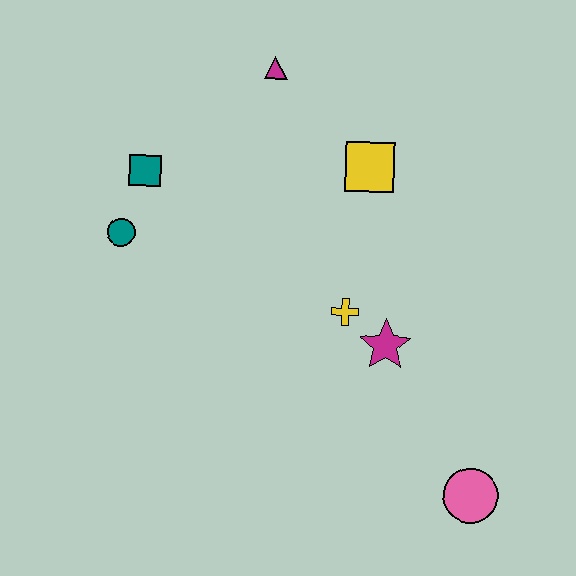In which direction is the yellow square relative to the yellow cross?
The yellow square is above the yellow cross.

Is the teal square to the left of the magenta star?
Yes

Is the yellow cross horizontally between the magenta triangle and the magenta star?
Yes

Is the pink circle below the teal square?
Yes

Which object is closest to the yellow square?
The magenta triangle is closest to the yellow square.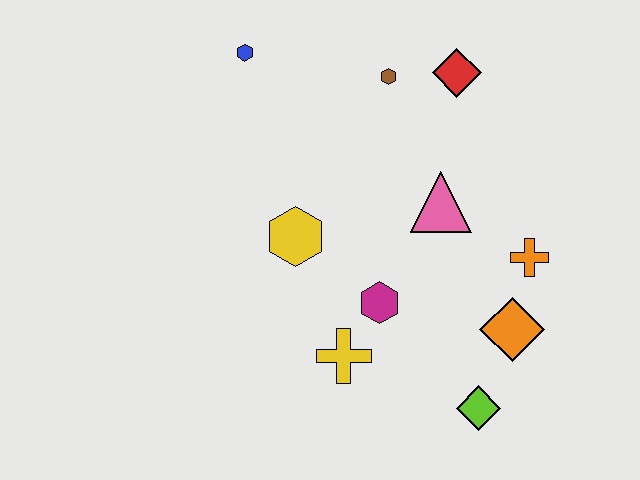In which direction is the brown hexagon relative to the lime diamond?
The brown hexagon is above the lime diamond.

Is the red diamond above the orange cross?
Yes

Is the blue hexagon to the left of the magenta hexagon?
Yes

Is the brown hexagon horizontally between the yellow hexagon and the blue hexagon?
No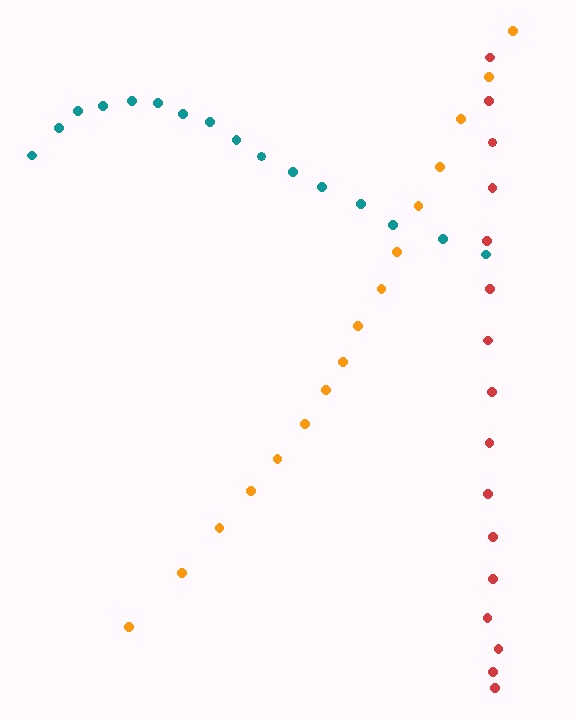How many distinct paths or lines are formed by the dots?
There are 3 distinct paths.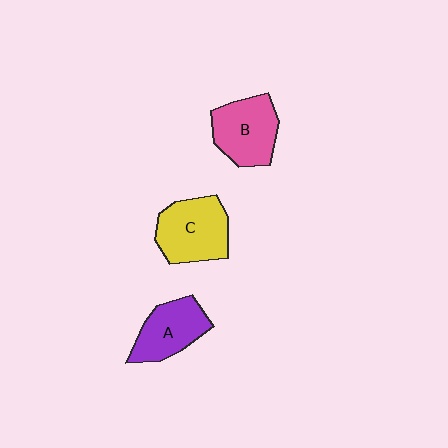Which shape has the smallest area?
Shape A (purple).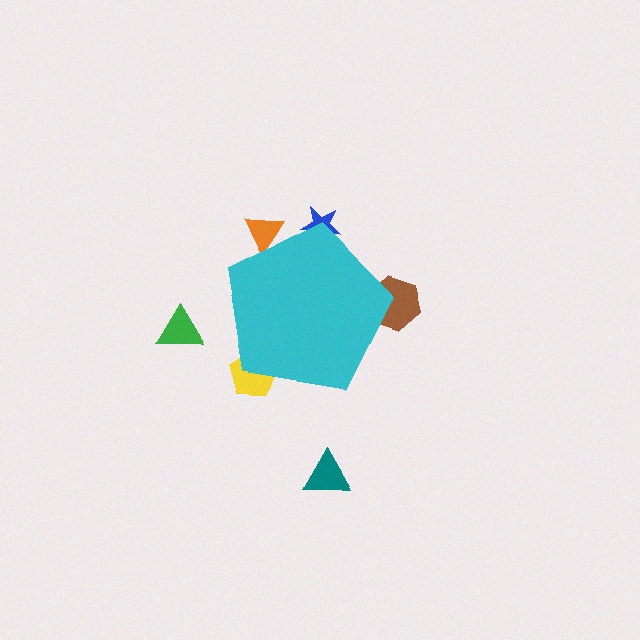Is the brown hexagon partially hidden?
Yes, the brown hexagon is partially hidden behind the cyan pentagon.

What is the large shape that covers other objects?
A cyan pentagon.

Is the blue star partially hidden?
Yes, the blue star is partially hidden behind the cyan pentagon.